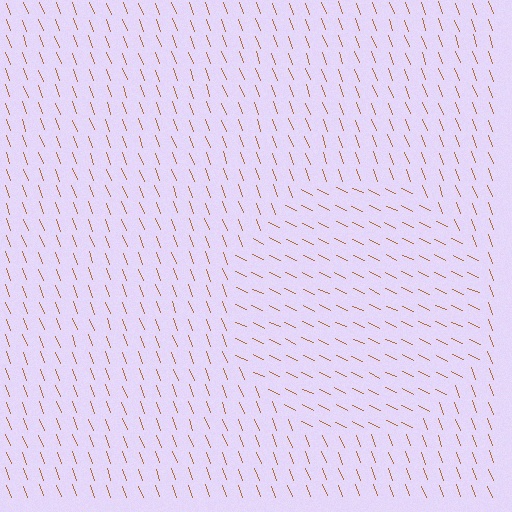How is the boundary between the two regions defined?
The boundary is defined purely by a change in line orientation (approximately 45 degrees difference). All lines are the same color and thickness.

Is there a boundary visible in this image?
Yes, there is a texture boundary formed by a change in line orientation.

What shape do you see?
I see a circle.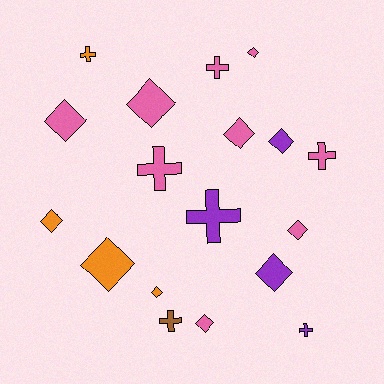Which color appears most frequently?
Pink, with 9 objects.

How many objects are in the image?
There are 18 objects.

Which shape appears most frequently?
Diamond, with 11 objects.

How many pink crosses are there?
There are 3 pink crosses.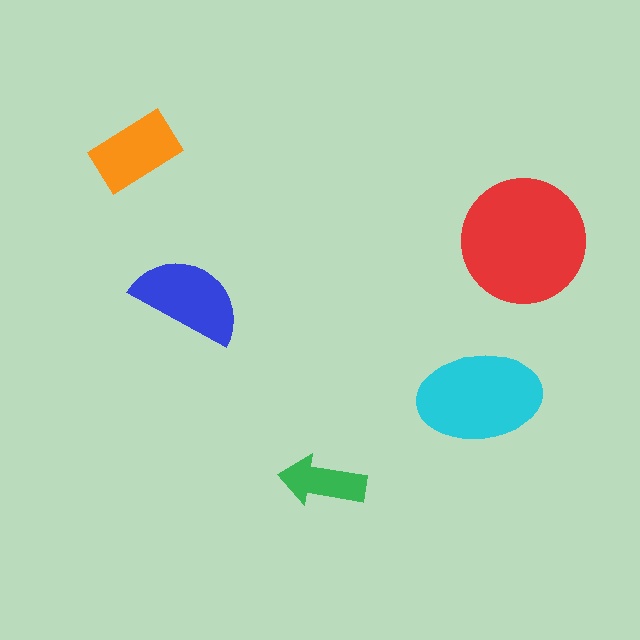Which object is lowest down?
The green arrow is bottommost.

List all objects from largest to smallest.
The red circle, the cyan ellipse, the blue semicircle, the orange rectangle, the green arrow.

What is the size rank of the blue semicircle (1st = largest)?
3rd.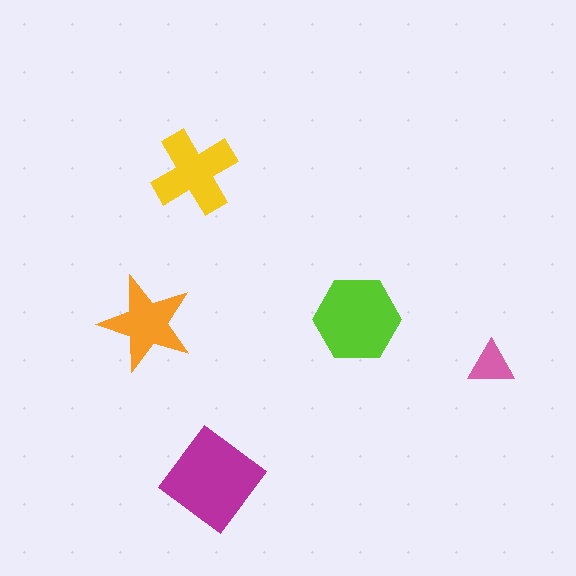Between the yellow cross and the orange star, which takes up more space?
The yellow cross.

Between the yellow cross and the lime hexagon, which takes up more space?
The lime hexagon.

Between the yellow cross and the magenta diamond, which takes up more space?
The magenta diamond.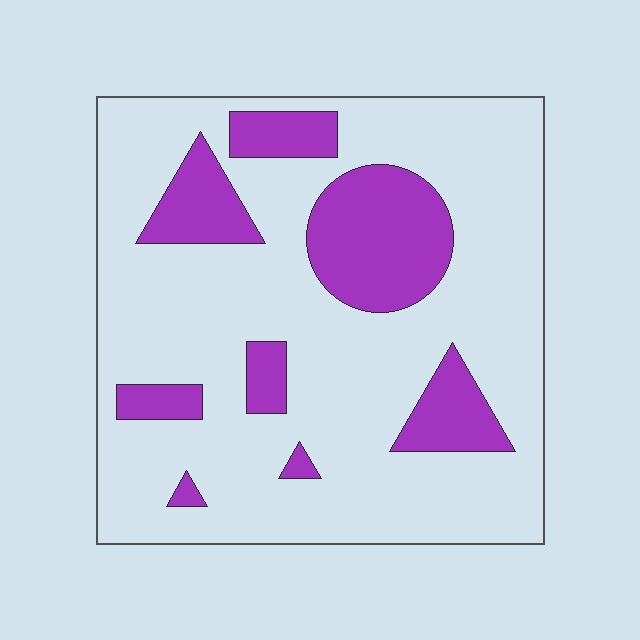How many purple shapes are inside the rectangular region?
8.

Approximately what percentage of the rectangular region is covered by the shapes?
Approximately 20%.